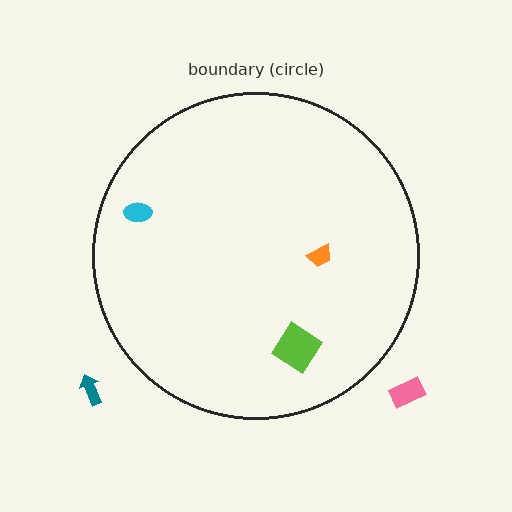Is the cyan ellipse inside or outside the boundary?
Inside.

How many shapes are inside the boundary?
3 inside, 2 outside.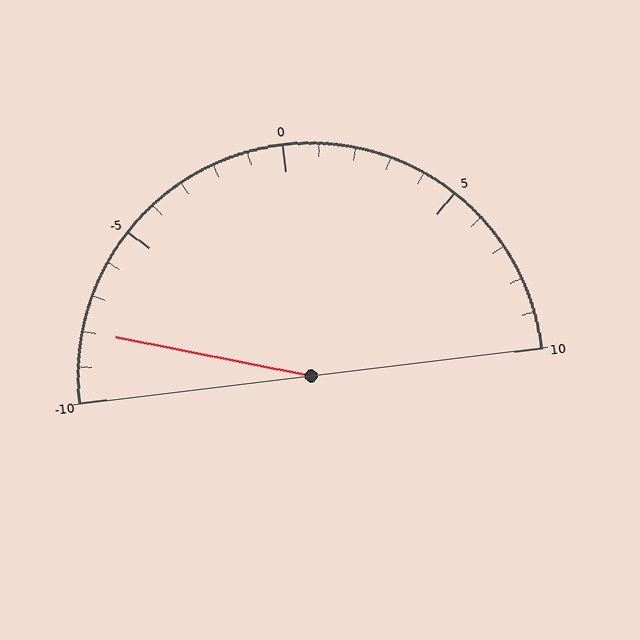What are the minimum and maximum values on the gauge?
The gauge ranges from -10 to 10.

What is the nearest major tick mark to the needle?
The nearest major tick mark is -10.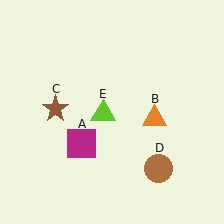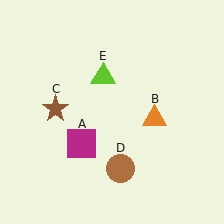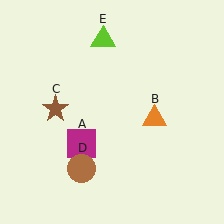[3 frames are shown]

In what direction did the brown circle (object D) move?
The brown circle (object D) moved left.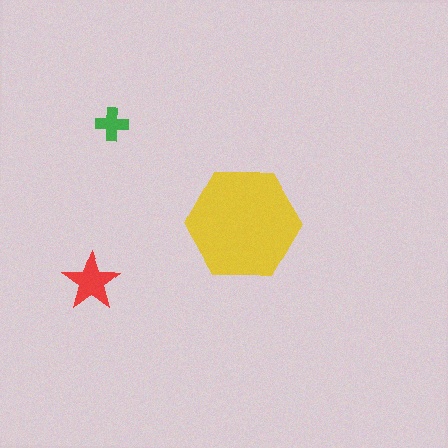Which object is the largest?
The yellow hexagon.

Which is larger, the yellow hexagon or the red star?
The yellow hexagon.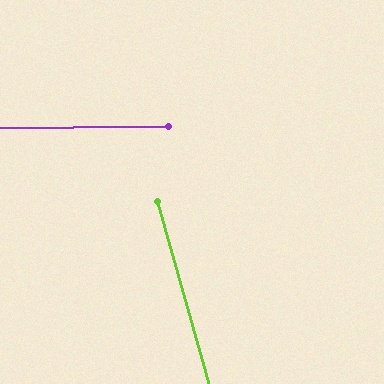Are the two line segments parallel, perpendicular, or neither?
Neither parallel nor perpendicular — they differ by about 75°.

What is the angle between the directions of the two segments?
Approximately 75 degrees.